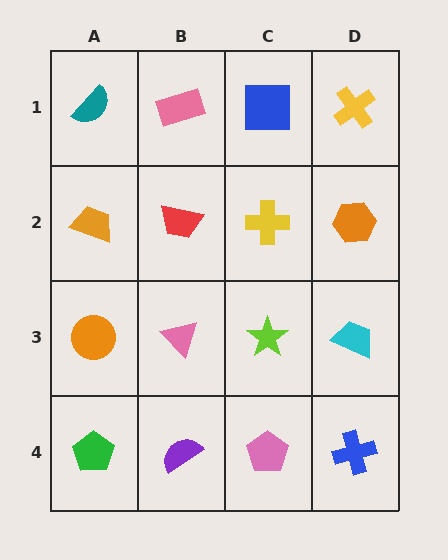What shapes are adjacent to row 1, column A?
An orange trapezoid (row 2, column A), a pink rectangle (row 1, column B).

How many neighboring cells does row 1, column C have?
3.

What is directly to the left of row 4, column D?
A pink pentagon.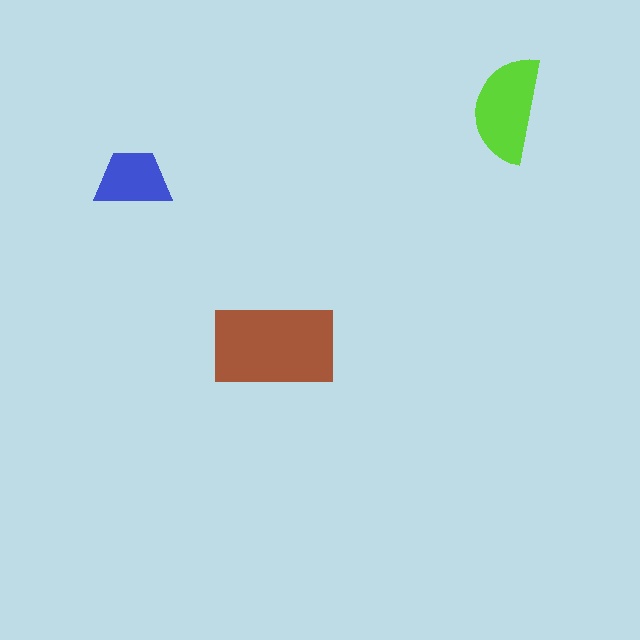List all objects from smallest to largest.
The blue trapezoid, the lime semicircle, the brown rectangle.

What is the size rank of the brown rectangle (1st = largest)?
1st.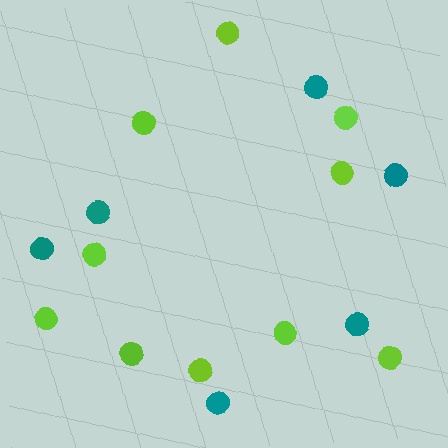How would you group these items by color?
There are 2 groups: one group of lime circles (10) and one group of teal circles (6).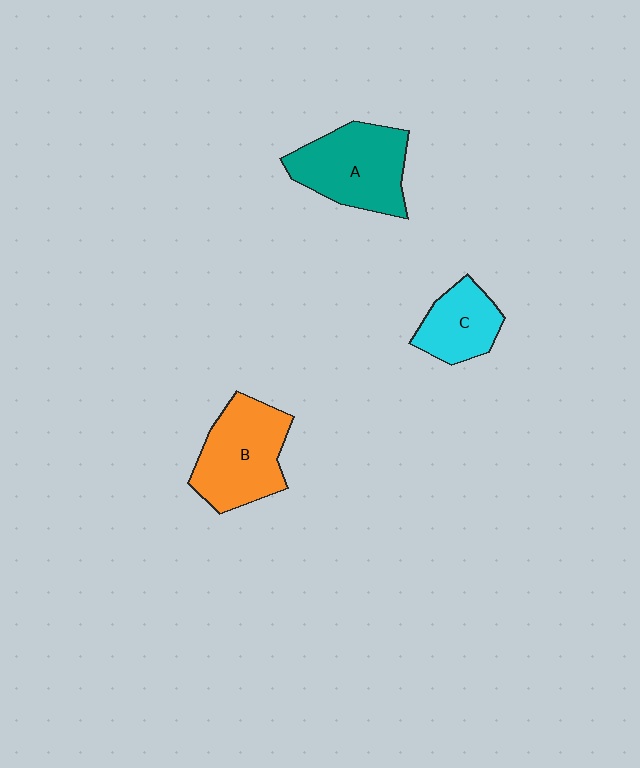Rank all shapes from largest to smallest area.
From largest to smallest: A (teal), B (orange), C (cyan).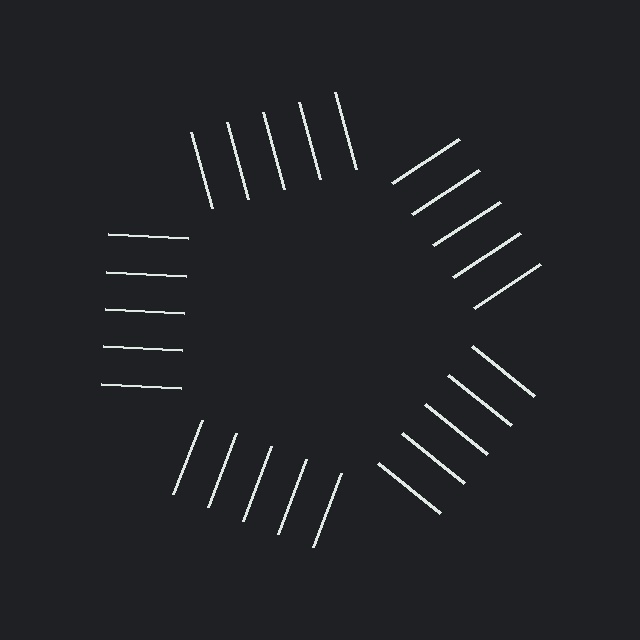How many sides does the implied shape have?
5 sides — the line-ends trace a pentagon.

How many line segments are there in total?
25 — 5 along each of the 5 edges.